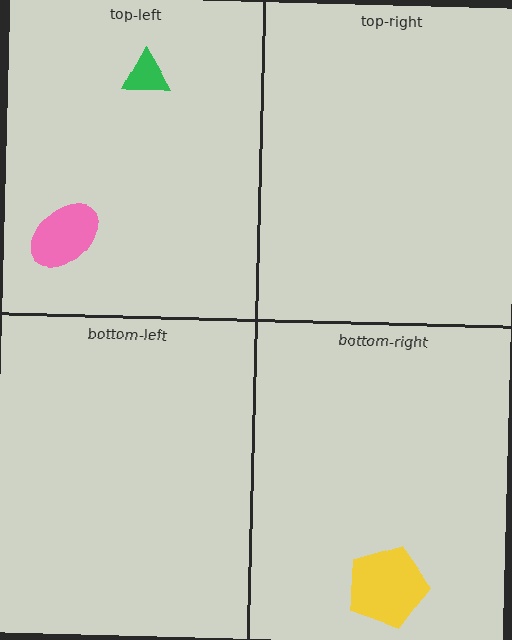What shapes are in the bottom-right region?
The yellow pentagon.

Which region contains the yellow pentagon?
The bottom-right region.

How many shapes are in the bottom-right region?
1.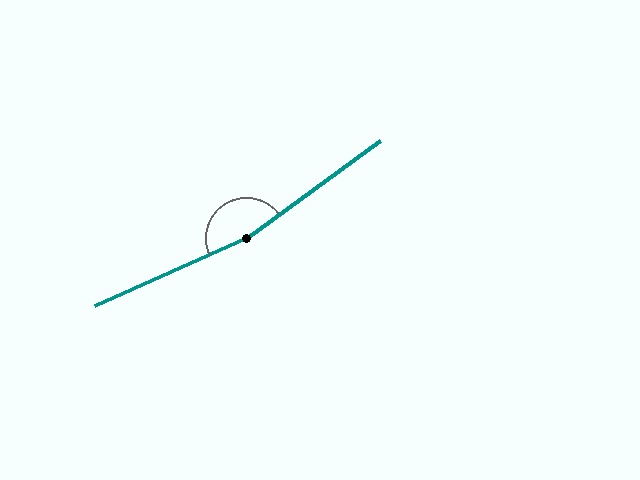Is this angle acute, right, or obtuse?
It is obtuse.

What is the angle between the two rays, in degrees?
Approximately 168 degrees.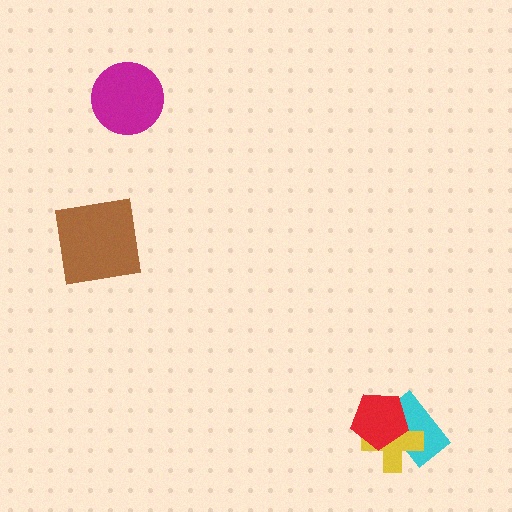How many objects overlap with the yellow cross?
2 objects overlap with the yellow cross.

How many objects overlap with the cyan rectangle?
2 objects overlap with the cyan rectangle.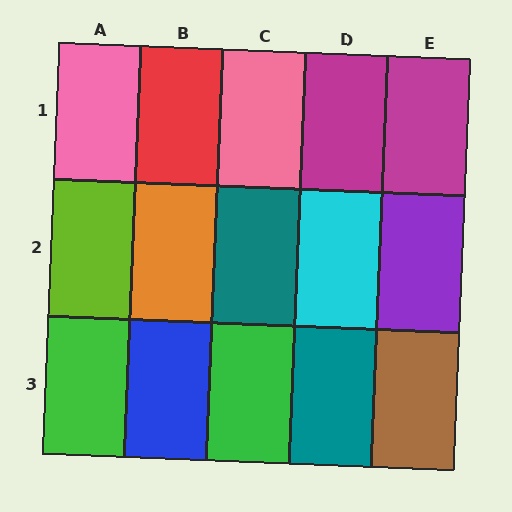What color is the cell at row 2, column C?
Teal.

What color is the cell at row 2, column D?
Cyan.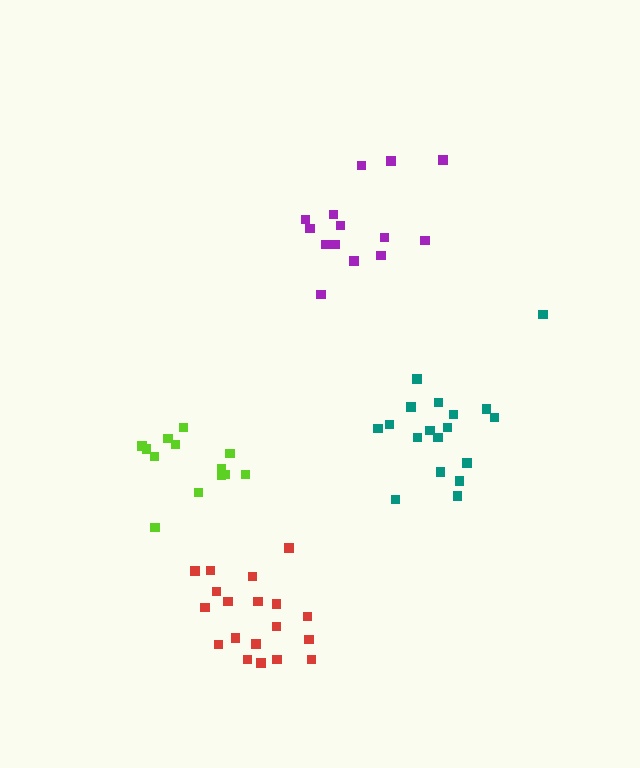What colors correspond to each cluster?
The clusters are colored: purple, teal, lime, red.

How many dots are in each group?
Group 1: 14 dots, Group 2: 18 dots, Group 3: 13 dots, Group 4: 19 dots (64 total).